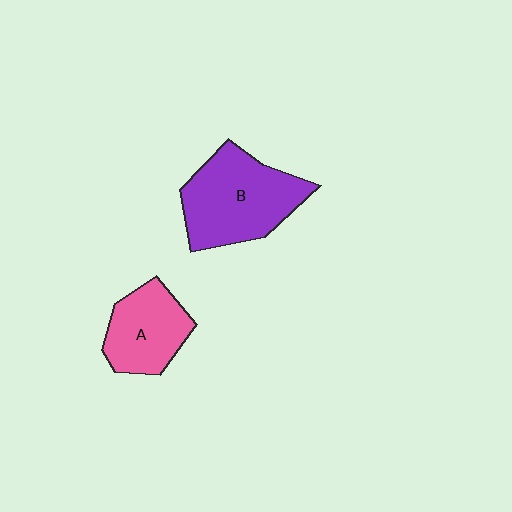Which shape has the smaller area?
Shape A (pink).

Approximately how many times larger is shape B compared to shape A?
Approximately 1.5 times.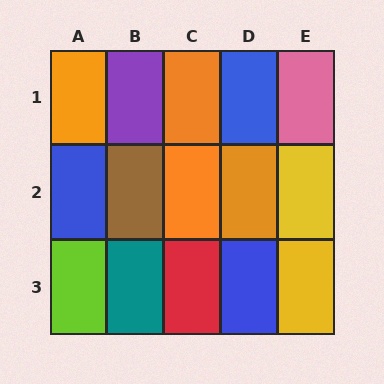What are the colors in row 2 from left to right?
Blue, brown, orange, orange, yellow.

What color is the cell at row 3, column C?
Red.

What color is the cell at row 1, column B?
Purple.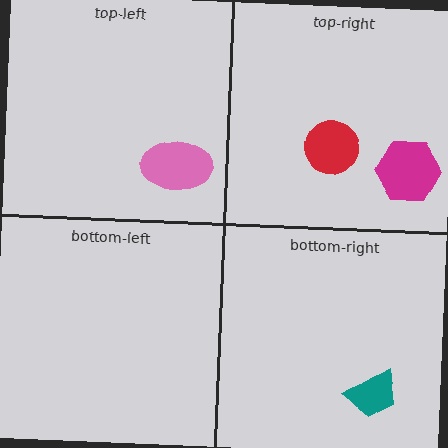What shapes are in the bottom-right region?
The teal trapezoid.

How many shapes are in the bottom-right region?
1.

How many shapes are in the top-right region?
2.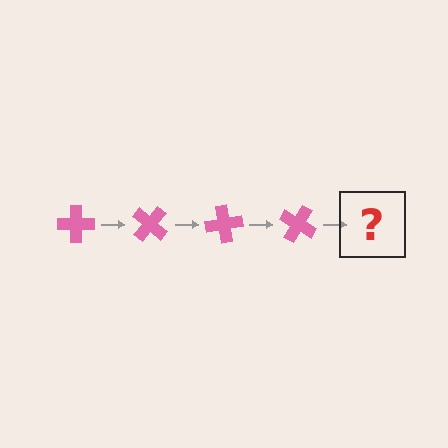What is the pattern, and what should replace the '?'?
The pattern is that the cross rotates 40 degrees each step. The '?' should be a pink cross rotated 160 degrees.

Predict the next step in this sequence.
The next step is a pink cross rotated 160 degrees.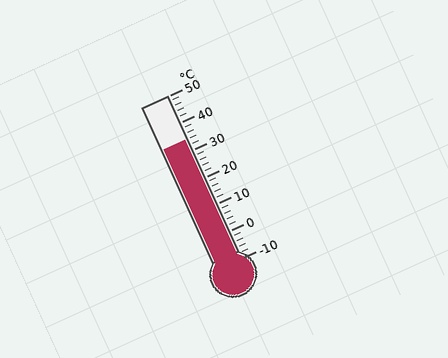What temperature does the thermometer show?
The thermometer shows approximately 34°C.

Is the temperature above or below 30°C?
The temperature is above 30°C.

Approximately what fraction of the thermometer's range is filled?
The thermometer is filled to approximately 75% of its range.